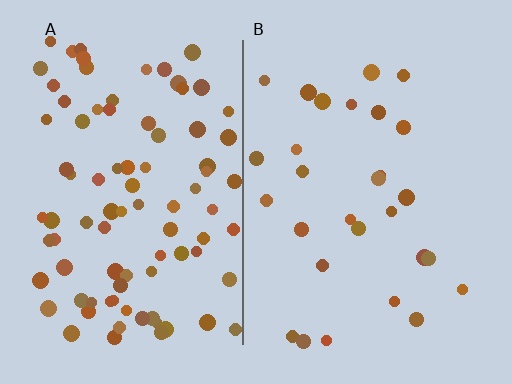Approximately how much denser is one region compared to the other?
Approximately 3.0× — region A over region B.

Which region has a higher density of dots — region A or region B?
A (the left).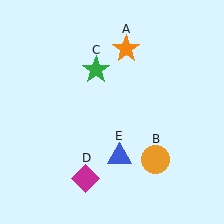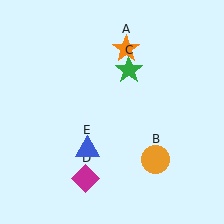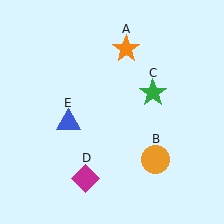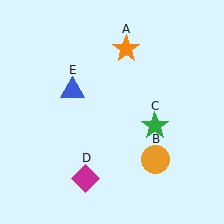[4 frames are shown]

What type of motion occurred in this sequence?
The green star (object C), blue triangle (object E) rotated clockwise around the center of the scene.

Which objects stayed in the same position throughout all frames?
Orange star (object A) and orange circle (object B) and magenta diamond (object D) remained stationary.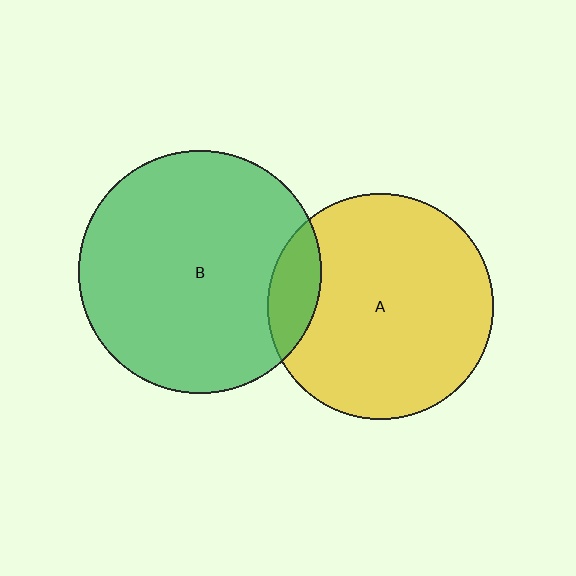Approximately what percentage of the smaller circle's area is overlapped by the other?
Approximately 15%.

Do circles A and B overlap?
Yes.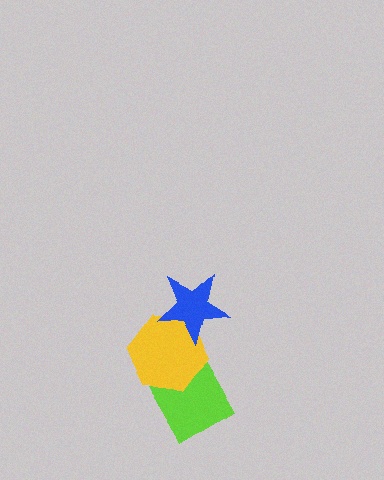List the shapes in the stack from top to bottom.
From top to bottom: the blue star, the yellow hexagon, the lime diamond.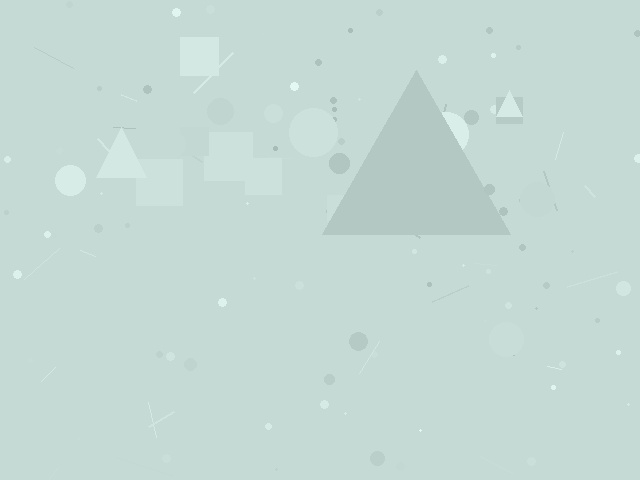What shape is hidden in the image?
A triangle is hidden in the image.